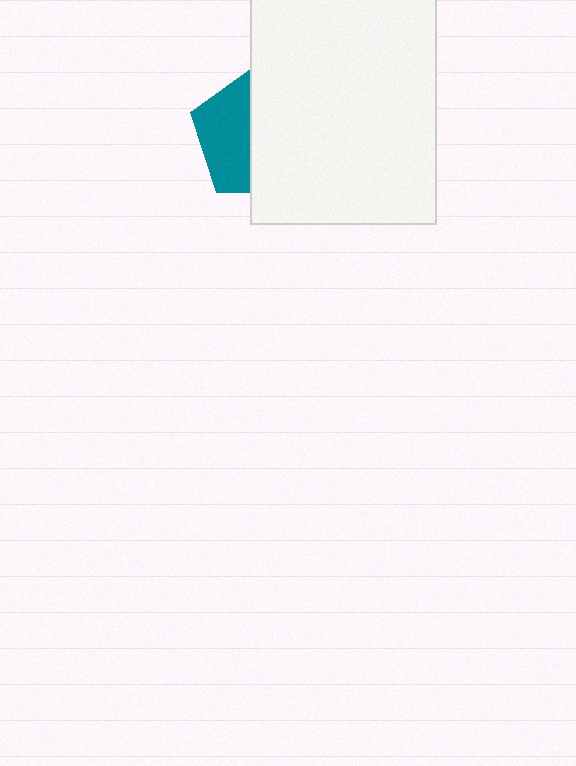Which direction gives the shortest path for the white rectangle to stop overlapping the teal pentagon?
Moving right gives the shortest separation.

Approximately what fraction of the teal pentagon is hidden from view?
Roughly 59% of the teal pentagon is hidden behind the white rectangle.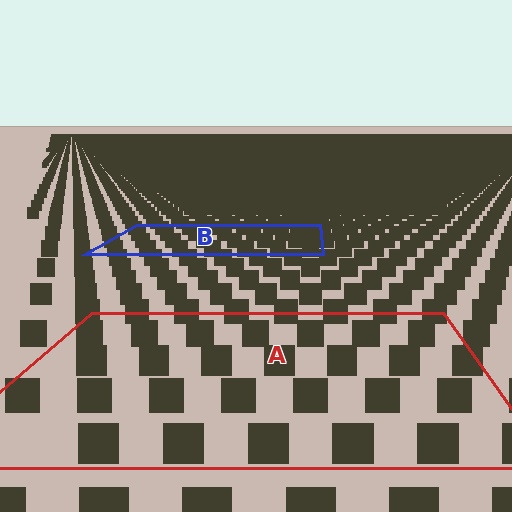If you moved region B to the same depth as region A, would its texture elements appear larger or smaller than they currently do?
They would appear larger. At a closer depth, the same texture elements are projected at a bigger on-screen size.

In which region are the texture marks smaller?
The texture marks are smaller in region B, because it is farther away.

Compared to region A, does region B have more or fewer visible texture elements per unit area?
Region B has more texture elements per unit area — they are packed more densely because it is farther away.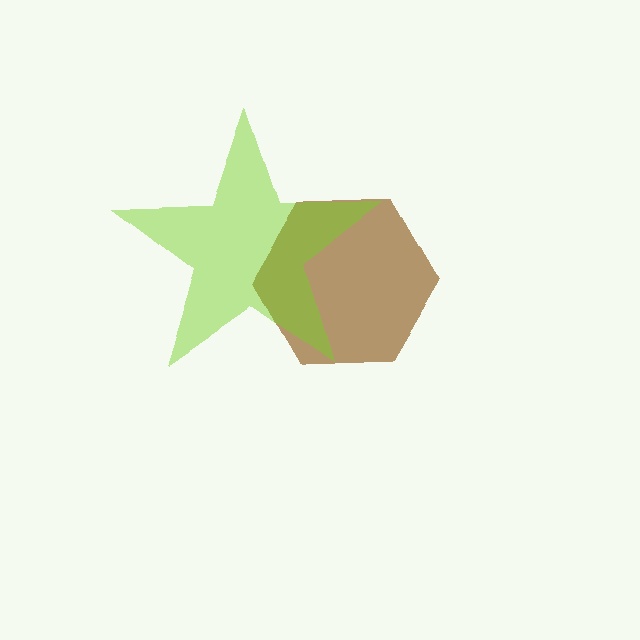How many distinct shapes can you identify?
There are 2 distinct shapes: a brown hexagon, a lime star.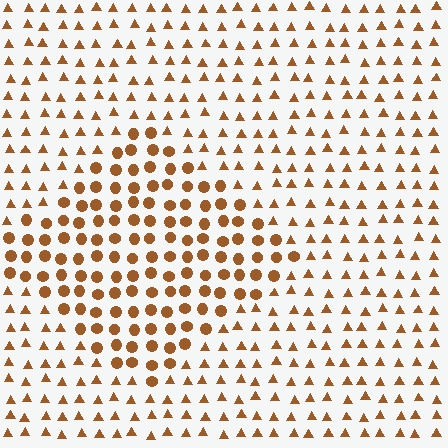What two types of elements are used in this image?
The image uses circles inside the diamond region and triangles outside it.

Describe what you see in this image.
The image is filled with small brown elements arranged in a uniform grid. A diamond-shaped region contains circles, while the surrounding area contains triangles. The boundary is defined purely by the change in element shape.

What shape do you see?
I see a diamond.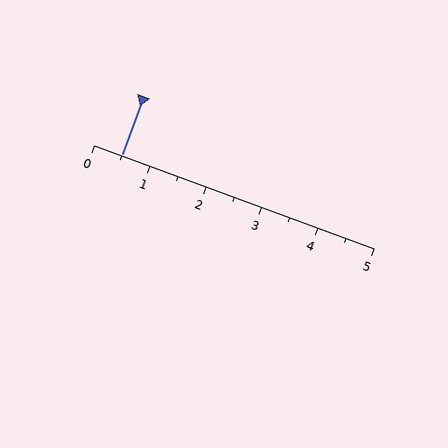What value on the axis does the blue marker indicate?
The marker indicates approximately 0.5.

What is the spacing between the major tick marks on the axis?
The major ticks are spaced 1 apart.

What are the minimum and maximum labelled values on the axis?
The axis runs from 0 to 5.